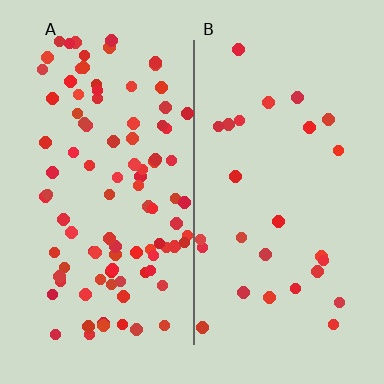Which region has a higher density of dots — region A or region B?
A (the left).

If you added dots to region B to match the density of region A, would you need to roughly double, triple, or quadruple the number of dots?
Approximately quadruple.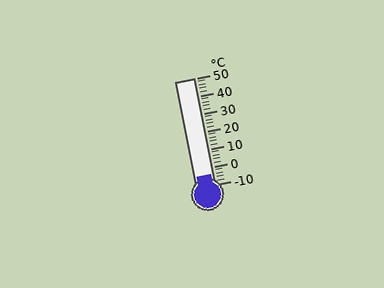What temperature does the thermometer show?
The thermometer shows approximately -4°C.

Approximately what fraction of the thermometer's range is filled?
The thermometer is filled to approximately 10% of its range.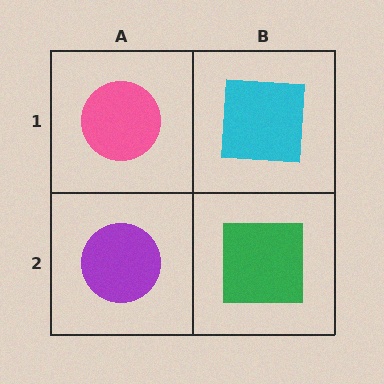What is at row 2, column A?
A purple circle.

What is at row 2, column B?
A green square.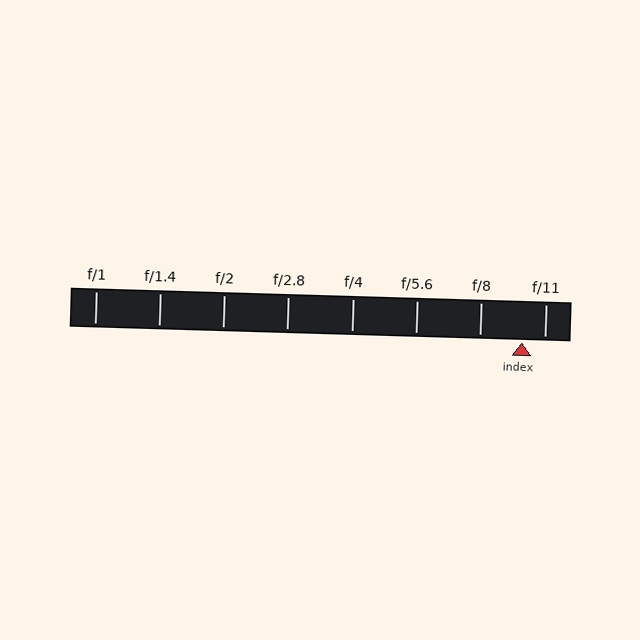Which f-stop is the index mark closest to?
The index mark is closest to f/11.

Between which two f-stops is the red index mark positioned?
The index mark is between f/8 and f/11.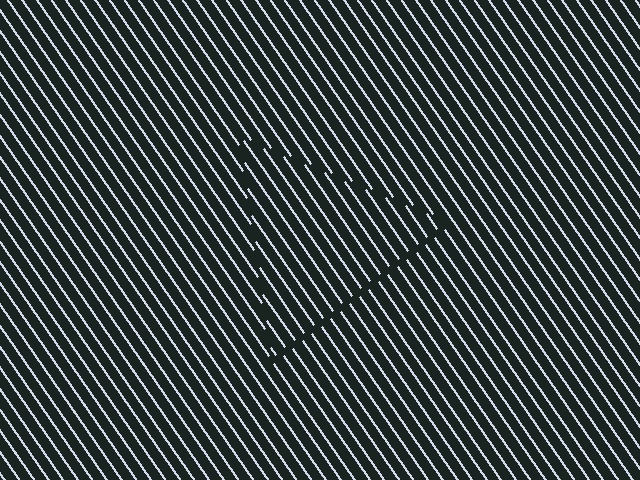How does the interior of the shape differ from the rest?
The interior of the shape contains the same grating, shifted by half a period — the contour is defined by the phase discontinuity where line-ends from the inner and outer gratings abut.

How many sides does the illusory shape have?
3 sides — the line-ends trace a triangle.